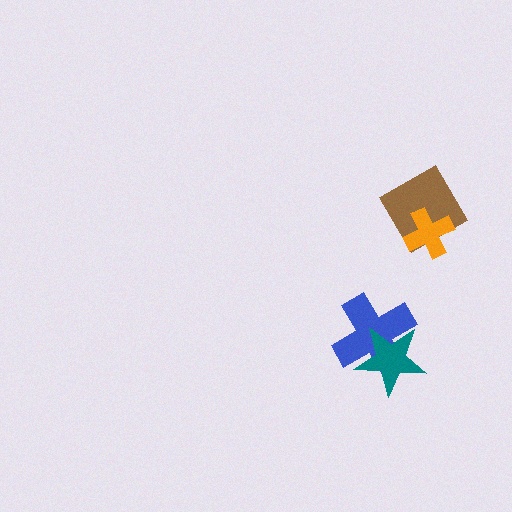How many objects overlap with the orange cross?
1 object overlaps with the orange cross.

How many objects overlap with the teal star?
1 object overlaps with the teal star.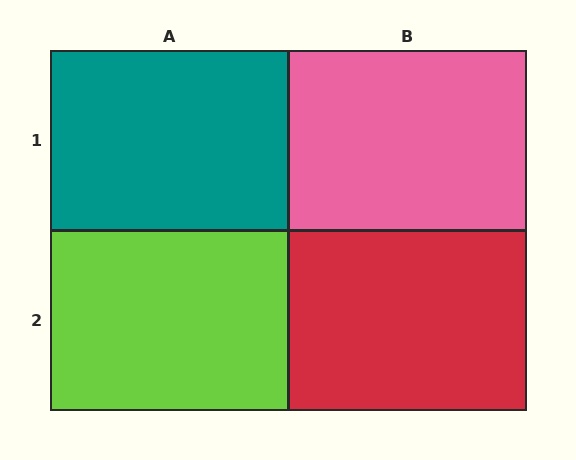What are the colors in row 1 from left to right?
Teal, pink.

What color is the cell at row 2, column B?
Red.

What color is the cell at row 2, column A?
Lime.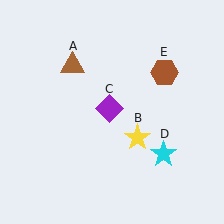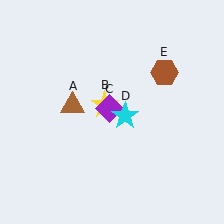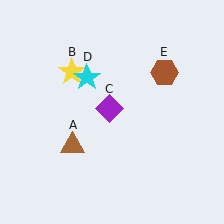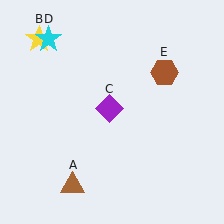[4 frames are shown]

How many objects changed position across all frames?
3 objects changed position: brown triangle (object A), yellow star (object B), cyan star (object D).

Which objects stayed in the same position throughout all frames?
Purple diamond (object C) and brown hexagon (object E) remained stationary.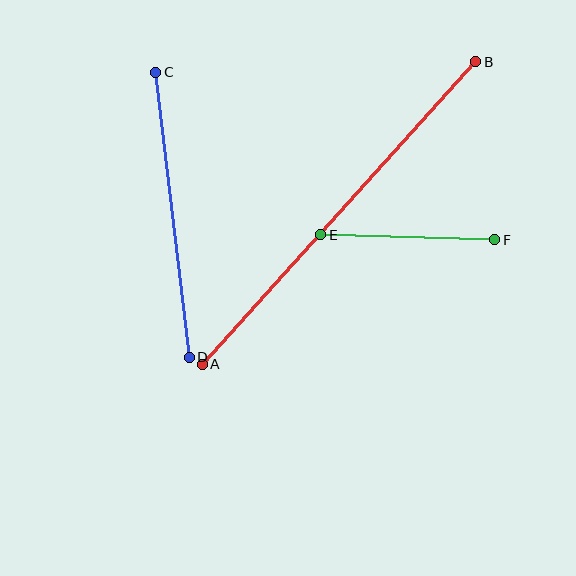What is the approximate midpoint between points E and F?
The midpoint is at approximately (408, 237) pixels.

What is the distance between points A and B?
The distance is approximately 408 pixels.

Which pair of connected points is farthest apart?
Points A and B are farthest apart.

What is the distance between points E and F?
The distance is approximately 174 pixels.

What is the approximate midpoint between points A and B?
The midpoint is at approximately (339, 213) pixels.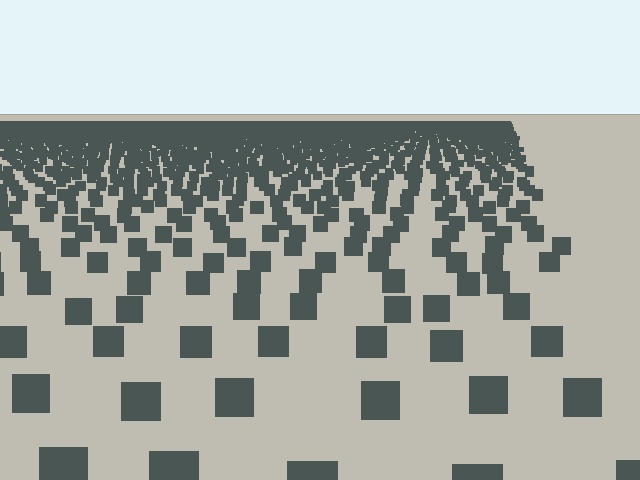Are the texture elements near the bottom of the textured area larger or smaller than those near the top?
Larger. Near the bottom, elements are closer to the viewer and appear at a bigger on-screen size.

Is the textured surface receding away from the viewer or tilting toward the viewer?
The surface is receding away from the viewer. Texture elements get smaller and denser toward the top.